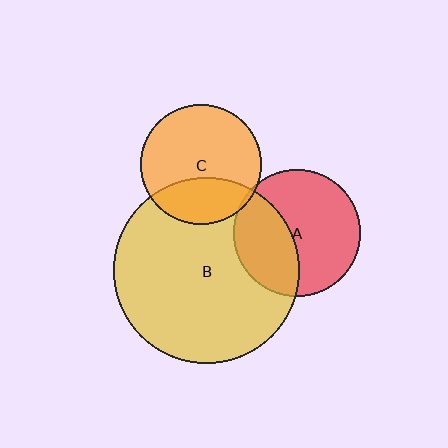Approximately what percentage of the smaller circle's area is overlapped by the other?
Approximately 5%.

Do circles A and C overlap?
Yes.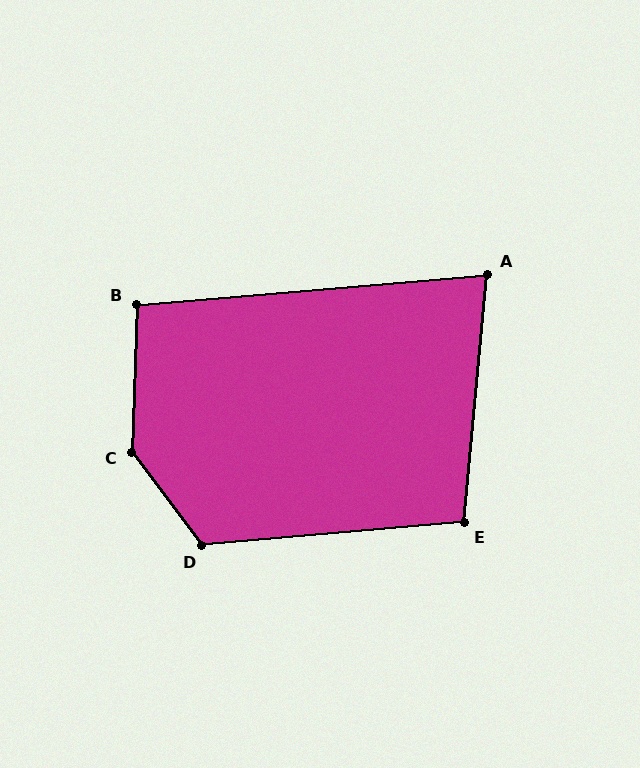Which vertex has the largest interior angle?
C, at approximately 141 degrees.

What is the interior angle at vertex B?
Approximately 97 degrees (obtuse).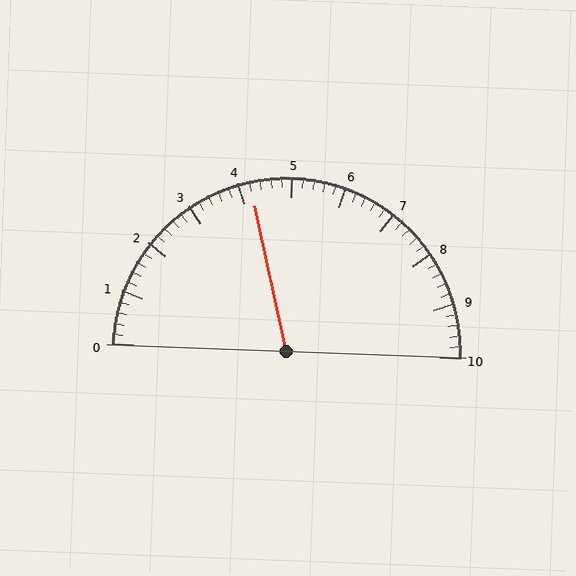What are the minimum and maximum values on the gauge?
The gauge ranges from 0 to 10.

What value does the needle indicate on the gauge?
The needle indicates approximately 4.2.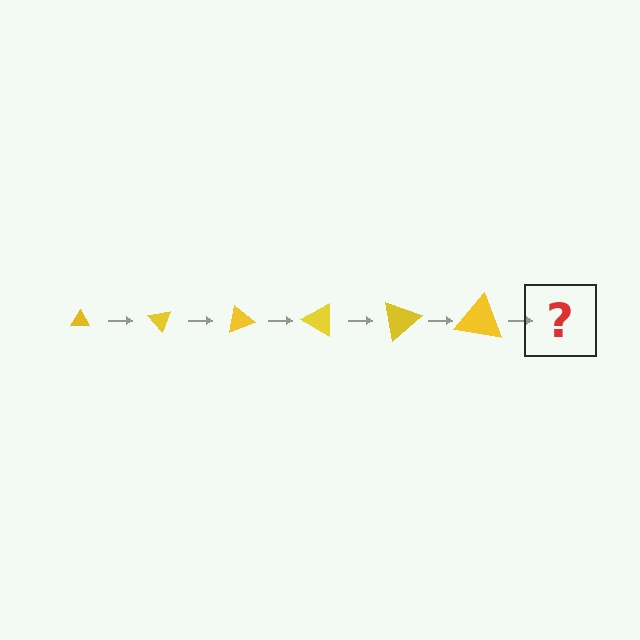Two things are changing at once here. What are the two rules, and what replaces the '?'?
The two rules are that the triangle grows larger each step and it rotates 50 degrees each step. The '?' should be a triangle, larger than the previous one and rotated 300 degrees from the start.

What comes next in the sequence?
The next element should be a triangle, larger than the previous one and rotated 300 degrees from the start.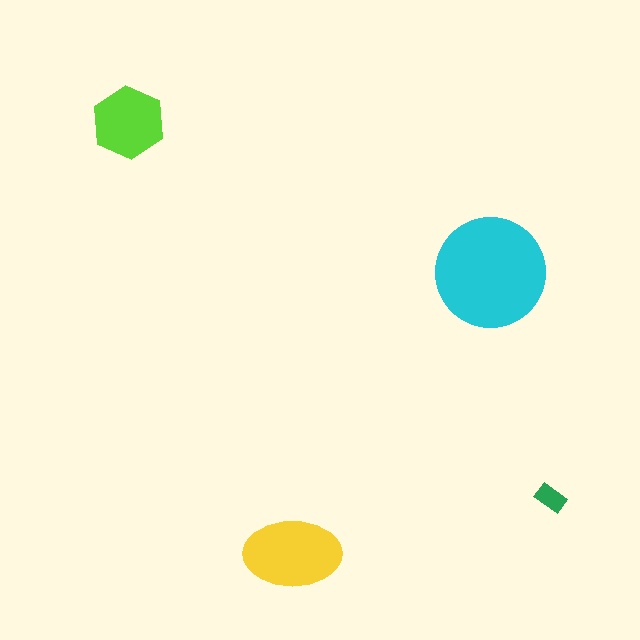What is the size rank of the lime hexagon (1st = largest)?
3rd.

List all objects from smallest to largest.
The green rectangle, the lime hexagon, the yellow ellipse, the cyan circle.